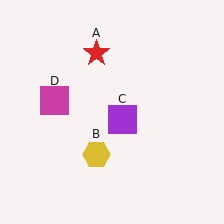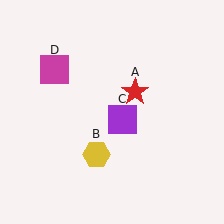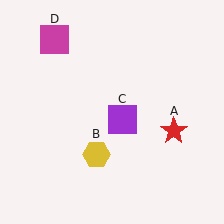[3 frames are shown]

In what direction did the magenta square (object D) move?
The magenta square (object D) moved up.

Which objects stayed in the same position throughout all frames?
Yellow hexagon (object B) and purple square (object C) remained stationary.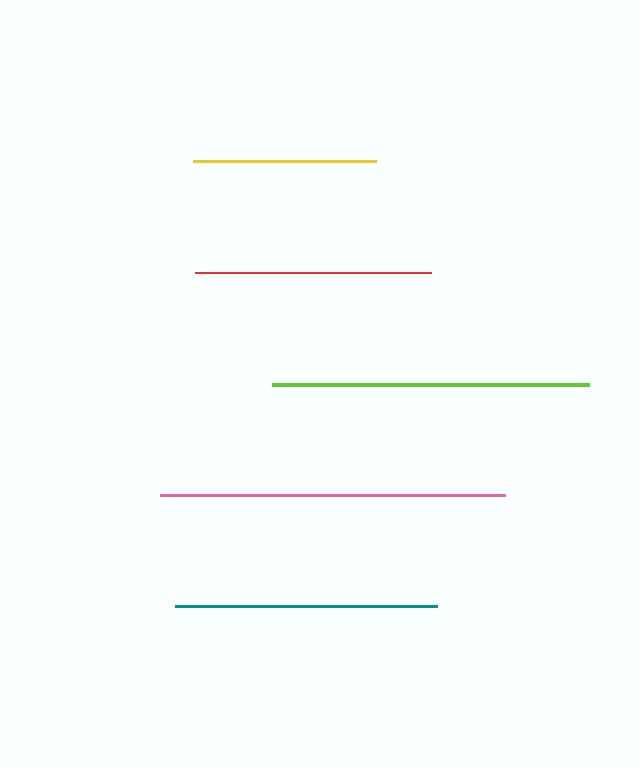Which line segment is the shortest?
The yellow line is the shortest at approximately 183 pixels.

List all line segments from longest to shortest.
From longest to shortest: pink, lime, teal, red, yellow.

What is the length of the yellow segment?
The yellow segment is approximately 183 pixels long.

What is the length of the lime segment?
The lime segment is approximately 317 pixels long.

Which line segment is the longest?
The pink line is the longest at approximately 345 pixels.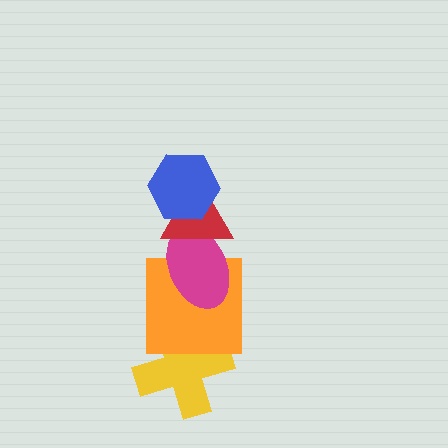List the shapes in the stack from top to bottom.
From top to bottom: the blue hexagon, the red triangle, the magenta ellipse, the orange square, the yellow cross.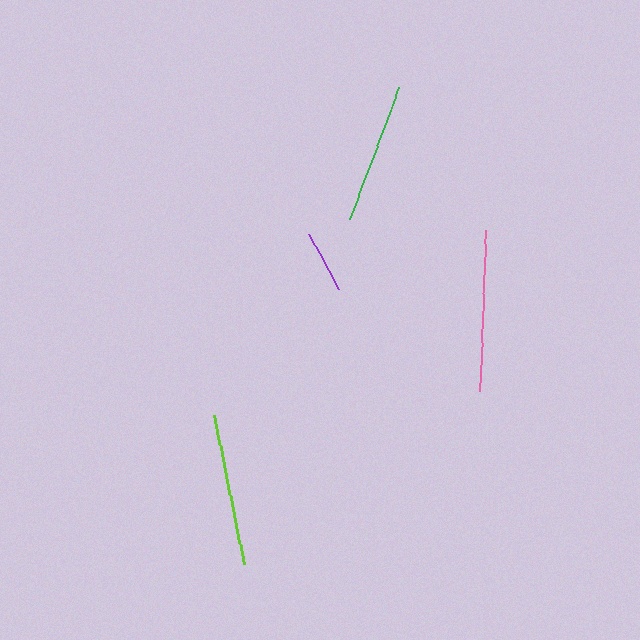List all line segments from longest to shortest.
From longest to shortest: pink, lime, green, purple.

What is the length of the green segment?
The green segment is approximately 141 pixels long.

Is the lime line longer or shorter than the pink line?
The pink line is longer than the lime line.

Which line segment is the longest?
The pink line is the longest at approximately 160 pixels.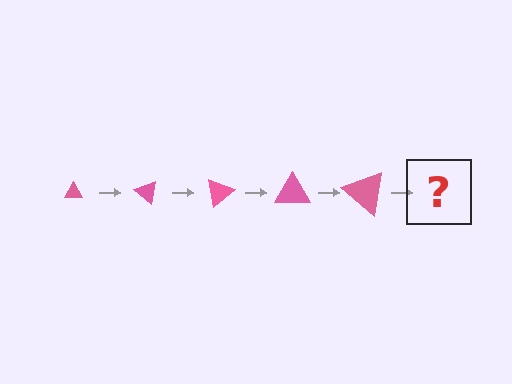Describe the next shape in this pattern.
It should be a triangle, larger than the previous one and rotated 200 degrees from the start.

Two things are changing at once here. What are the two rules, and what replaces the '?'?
The two rules are that the triangle grows larger each step and it rotates 40 degrees each step. The '?' should be a triangle, larger than the previous one and rotated 200 degrees from the start.